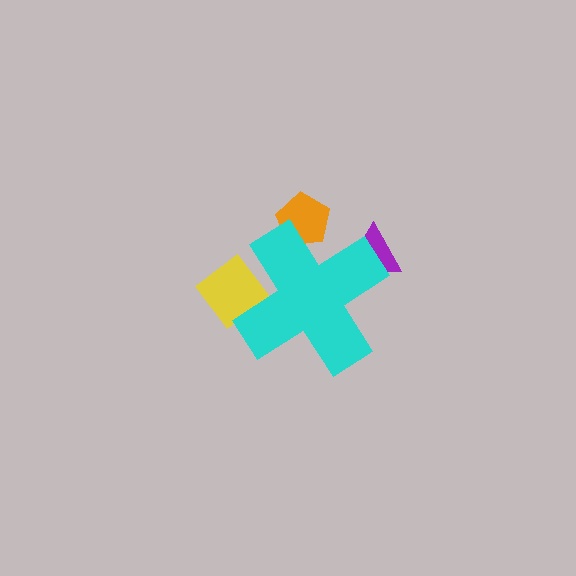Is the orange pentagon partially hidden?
Yes, the orange pentagon is partially hidden behind the cyan cross.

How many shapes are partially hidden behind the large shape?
3 shapes are partially hidden.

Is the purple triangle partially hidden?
Yes, the purple triangle is partially hidden behind the cyan cross.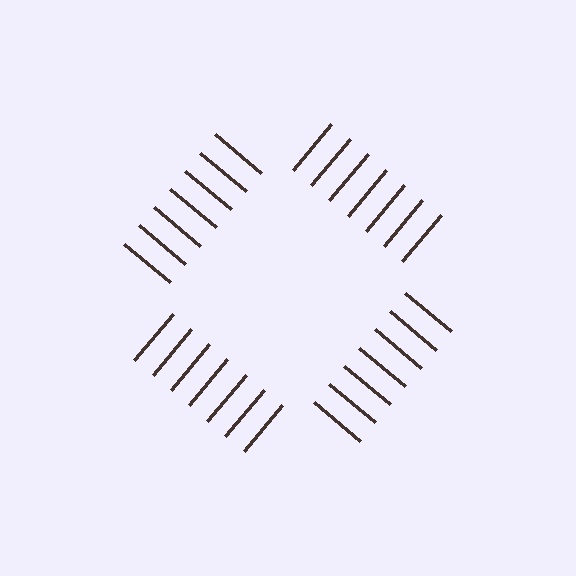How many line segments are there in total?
28 — 7 along each of the 4 edges.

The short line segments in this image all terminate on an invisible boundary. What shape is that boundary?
An illusory square — the line segments terminate on its edges but no continuous stroke is drawn.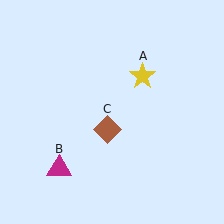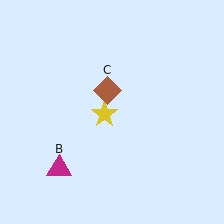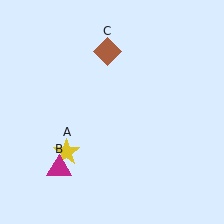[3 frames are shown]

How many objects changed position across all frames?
2 objects changed position: yellow star (object A), brown diamond (object C).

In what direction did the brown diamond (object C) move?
The brown diamond (object C) moved up.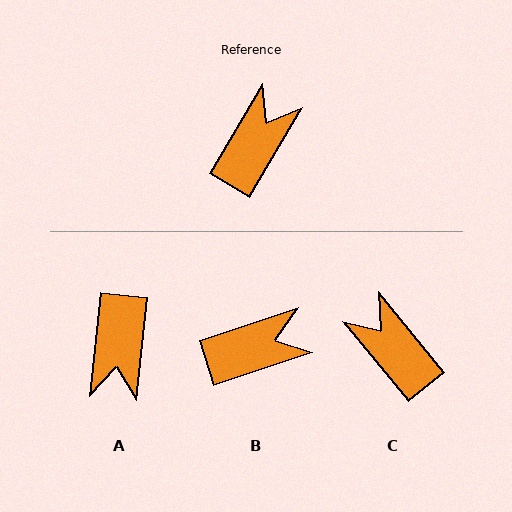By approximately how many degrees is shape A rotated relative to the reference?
Approximately 155 degrees clockwise.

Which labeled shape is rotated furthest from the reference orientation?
A, about 155 degrees away.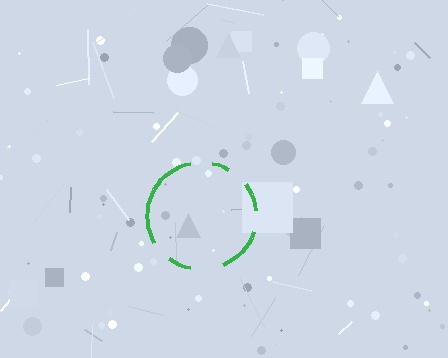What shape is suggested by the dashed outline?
The dashed outline suggests a circle.